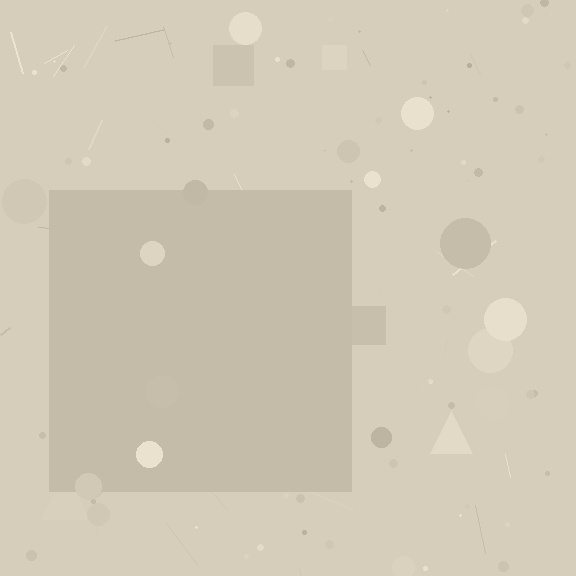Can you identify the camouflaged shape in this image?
The camouflaged shape is a square.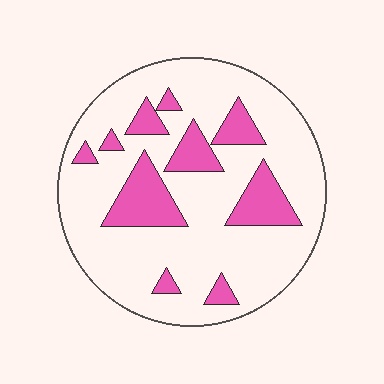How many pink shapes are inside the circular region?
10.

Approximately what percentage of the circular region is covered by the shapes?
Approximately 20%.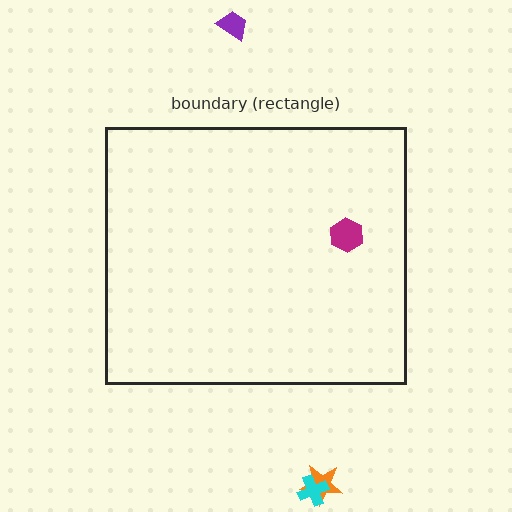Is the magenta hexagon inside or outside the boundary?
Inside.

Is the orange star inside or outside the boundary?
Outside.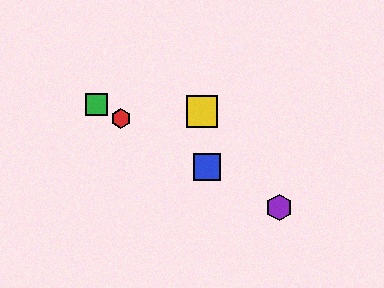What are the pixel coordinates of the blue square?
The blue square is at (207, 167).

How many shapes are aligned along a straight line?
4 shapes (the red hexagon, the blue square, the green square, the purple hexagon) are aligned along a straight line.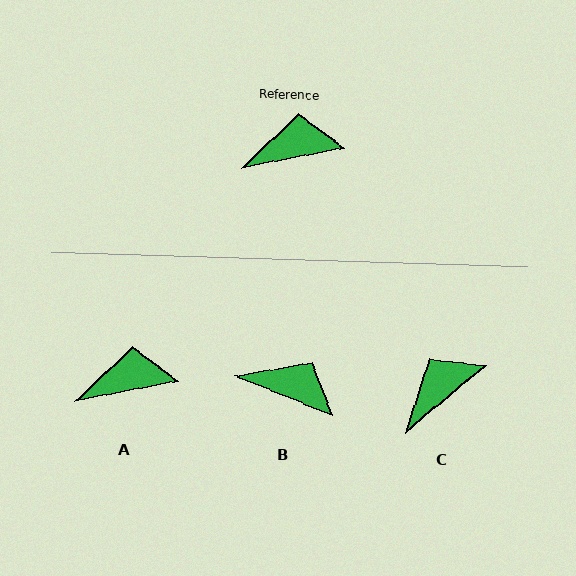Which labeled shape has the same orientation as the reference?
A.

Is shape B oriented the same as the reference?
No, it is off by about 33 degrees.